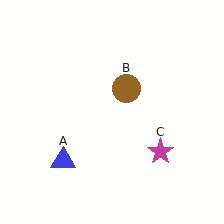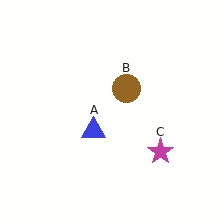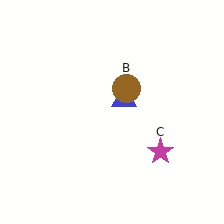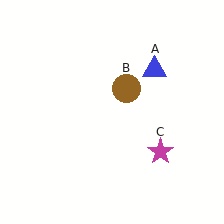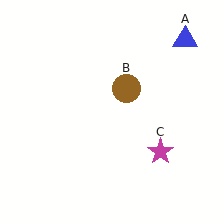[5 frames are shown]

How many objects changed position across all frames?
1 object changed position: blue triangle (object A).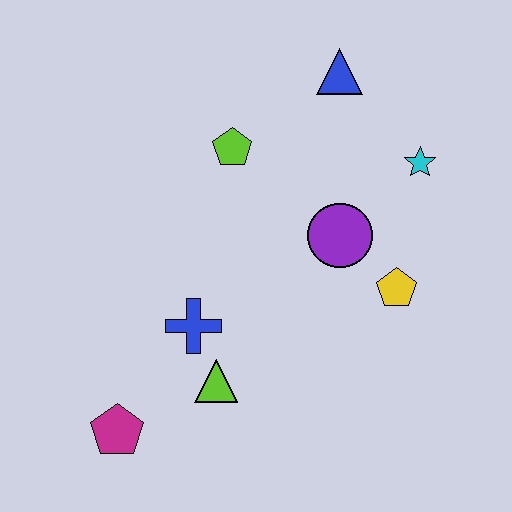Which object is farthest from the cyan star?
The magenta pentagon is farthest from the cyan star.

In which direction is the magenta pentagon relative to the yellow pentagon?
The magenta pentagon is to the left of the yellow pentagon.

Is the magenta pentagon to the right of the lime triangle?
No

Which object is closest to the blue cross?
The lime triangle is closest to the blue cross.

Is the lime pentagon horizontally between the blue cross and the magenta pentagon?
No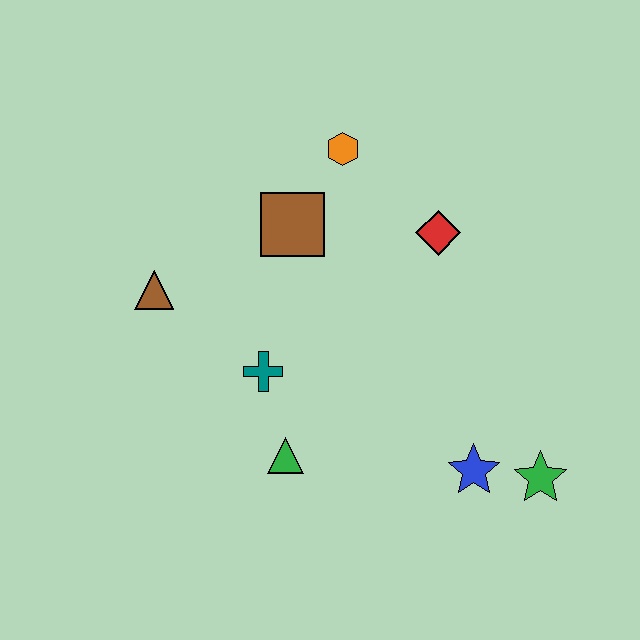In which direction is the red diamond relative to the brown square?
The red diamond is to the right of the brown square.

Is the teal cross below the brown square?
Yes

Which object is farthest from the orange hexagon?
The green star is farthest from the orange hexagon.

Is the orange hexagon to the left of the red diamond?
Yes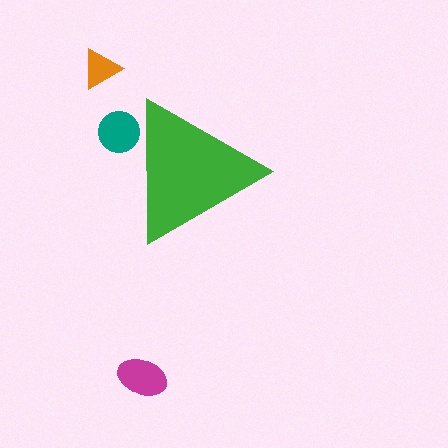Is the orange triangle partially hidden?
No, the orange triangle is fully visible.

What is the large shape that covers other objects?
A green triangle.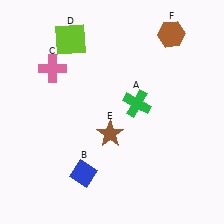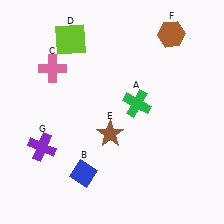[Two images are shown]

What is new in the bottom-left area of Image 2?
A purple cross (G) was added in the bottom-left area of Image 2.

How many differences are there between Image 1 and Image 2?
There is 1 difference between the two images.